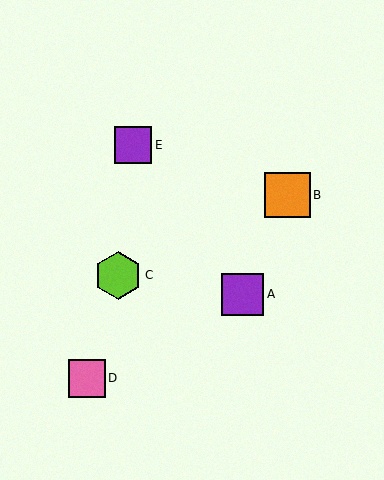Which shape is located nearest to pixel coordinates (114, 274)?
The lime hexagon (labeled C) at (118, 275) is nearest to that location.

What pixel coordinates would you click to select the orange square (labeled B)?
Click at (288, 195) to select the orange square B.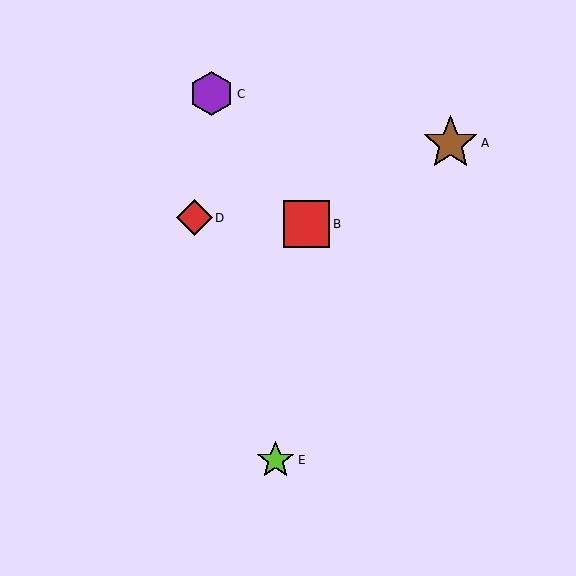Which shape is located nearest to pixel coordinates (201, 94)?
The purple hexagon (labeled C) at (212, 94) is nearest to that location.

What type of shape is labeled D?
Shape D is a red diamond.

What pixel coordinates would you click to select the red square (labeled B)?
Click at (306, 224) to select the red square B.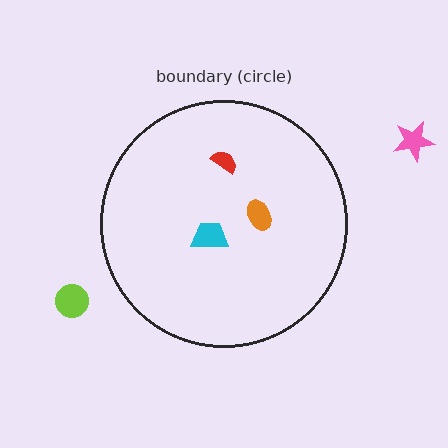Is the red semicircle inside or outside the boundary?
Inside.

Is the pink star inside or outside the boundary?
Outside.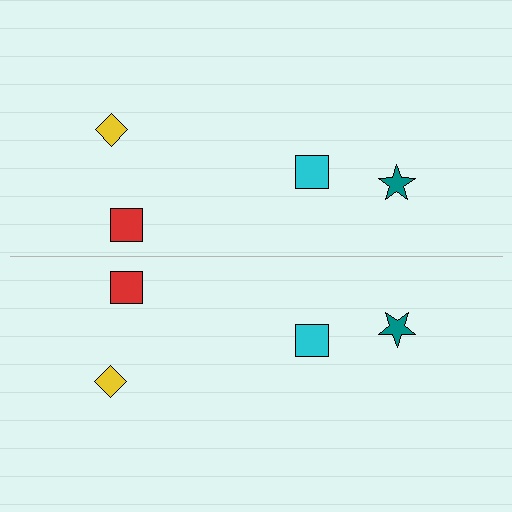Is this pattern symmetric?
Yes, this pattern has bilateral (reflection) symmetry.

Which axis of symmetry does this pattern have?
The pattern has a horizontal axis of symmetry running through the center of the image.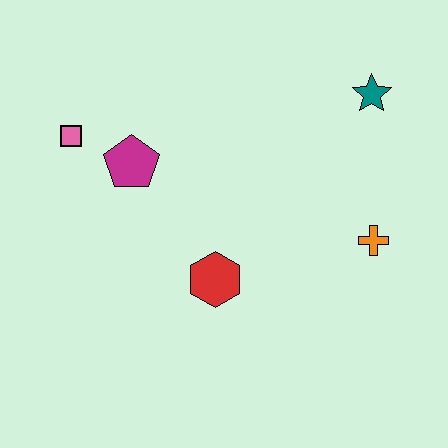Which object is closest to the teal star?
The orange cross is closest to the teal star.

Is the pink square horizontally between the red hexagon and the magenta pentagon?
No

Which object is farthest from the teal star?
The pink square is farthest from the teal star.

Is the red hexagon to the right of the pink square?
Yes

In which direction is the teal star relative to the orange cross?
The teal star is above the orange cross.